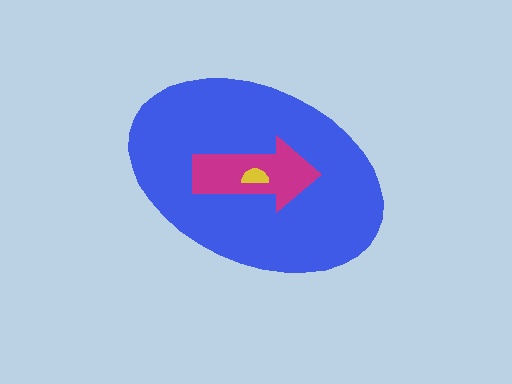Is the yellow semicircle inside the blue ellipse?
Yes.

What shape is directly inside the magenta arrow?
The yellow semicircle.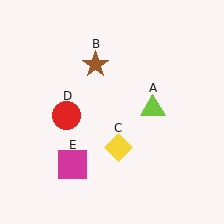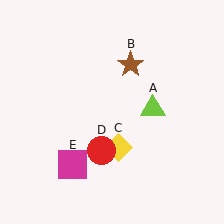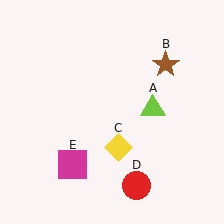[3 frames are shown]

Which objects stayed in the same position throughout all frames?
Lime triangle (object A) and yellow diamond (object C) and magenta square (object E) remained stationary.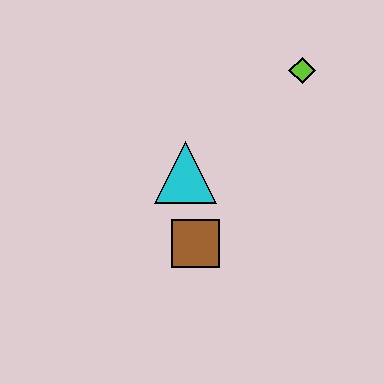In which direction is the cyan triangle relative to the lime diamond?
The cyan triangle is to the left of the lime diamond.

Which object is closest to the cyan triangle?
The brown square is closest to the cyan triangle.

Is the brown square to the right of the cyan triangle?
Yes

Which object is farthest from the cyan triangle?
The lime diamond is farthest from the cyan triangle.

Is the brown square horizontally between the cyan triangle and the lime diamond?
Yes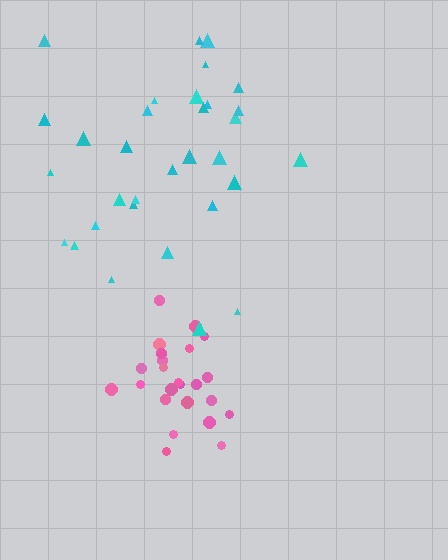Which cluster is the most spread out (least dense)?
Cyan.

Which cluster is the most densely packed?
Pink.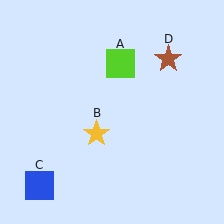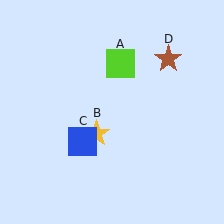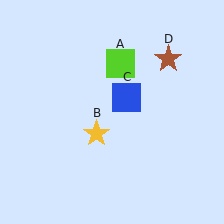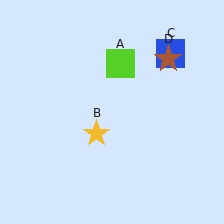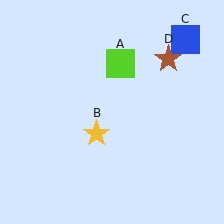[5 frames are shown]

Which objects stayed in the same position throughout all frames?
Lime square (object A) and yellow star (object B) and brown star (object D) remained stationary.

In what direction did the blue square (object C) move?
The blue square (object C) moved up and to the right.